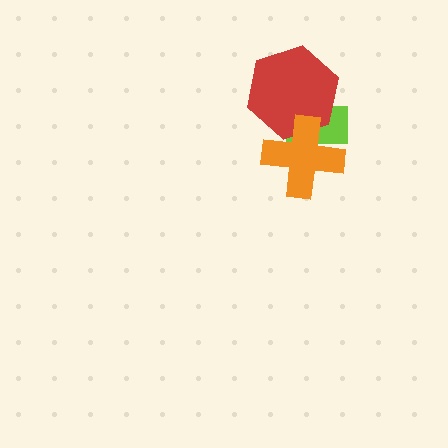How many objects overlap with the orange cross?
2 objects overlap with the orange cross.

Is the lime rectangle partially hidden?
Yes, it is partially covered by another shape.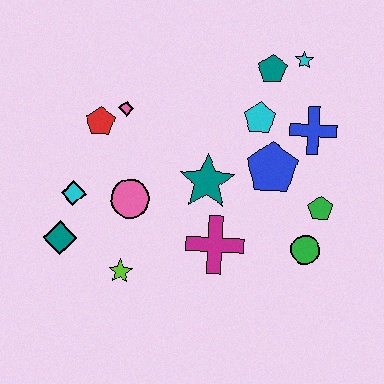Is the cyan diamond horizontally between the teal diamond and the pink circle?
Yes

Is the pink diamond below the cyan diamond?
No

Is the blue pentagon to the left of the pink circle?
No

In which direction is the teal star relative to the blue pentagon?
The teal star is to the left of the blue pentagon.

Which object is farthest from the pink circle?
The cyan star is farthest from the pink circle.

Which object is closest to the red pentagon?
The pink diamond is closest to the red pentagon.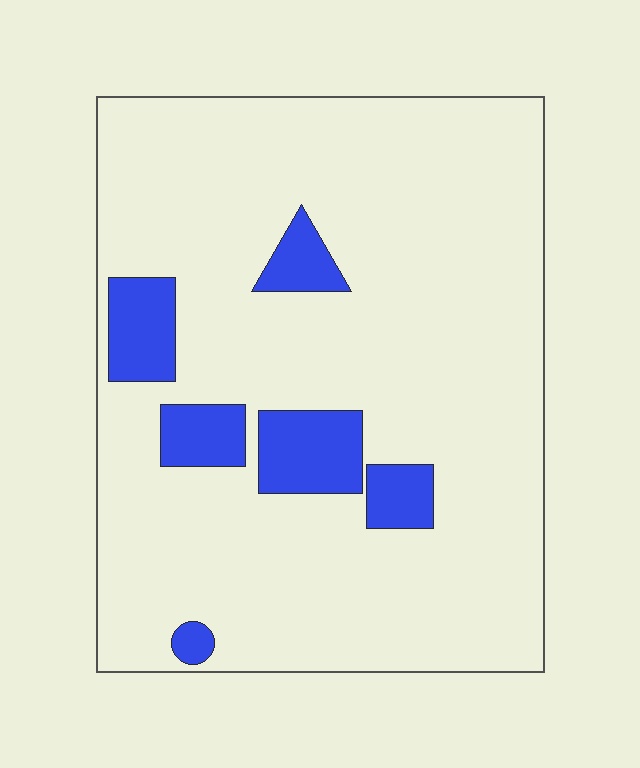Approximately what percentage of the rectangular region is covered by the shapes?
Approximately 10%.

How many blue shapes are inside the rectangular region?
6.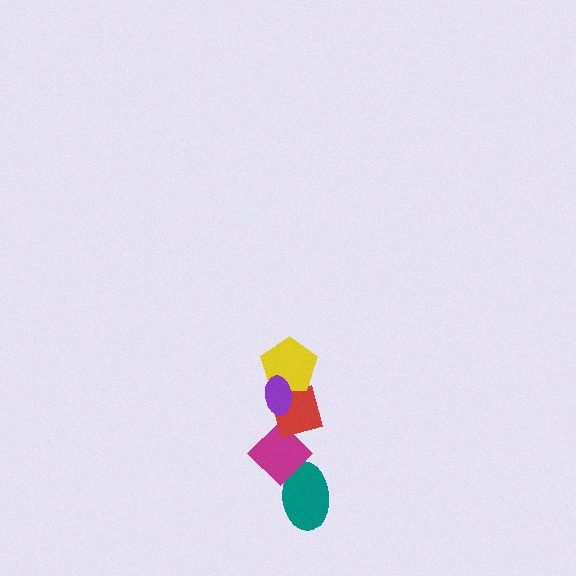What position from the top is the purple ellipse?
The purple ellipse is 1st from the top.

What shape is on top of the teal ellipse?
The magenta diamond is on top of the teal ellipse.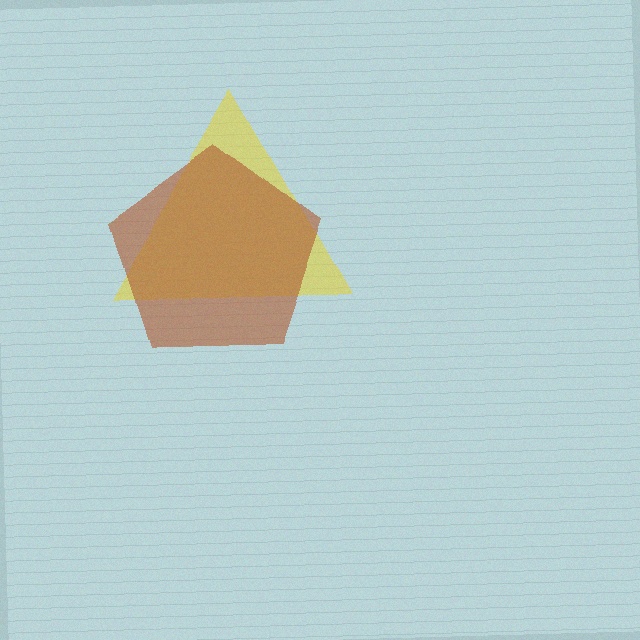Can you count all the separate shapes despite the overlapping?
Yes, there are 2 separate shapes.